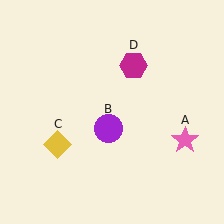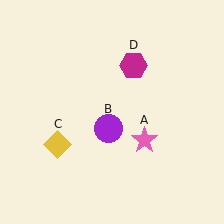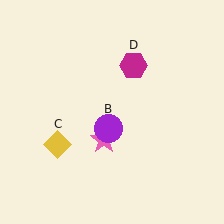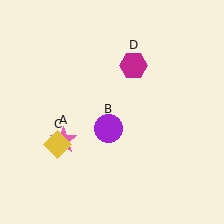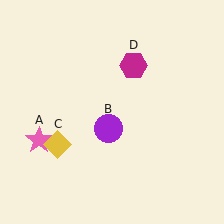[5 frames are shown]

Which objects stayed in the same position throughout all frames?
Purple circle (object B) and yellow diamond (object C) and magenta hexagon (object D) remained stationary.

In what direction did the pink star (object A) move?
The pink star (object A) moved left.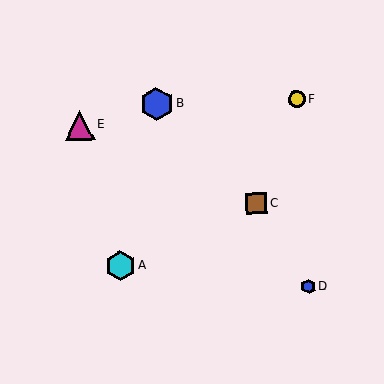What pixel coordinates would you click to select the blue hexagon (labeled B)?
Click at (157, 104) to select the blue hexagon B.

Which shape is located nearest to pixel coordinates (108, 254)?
The cyan hexagon (labeled A) at (120, 266) is nearest to that location.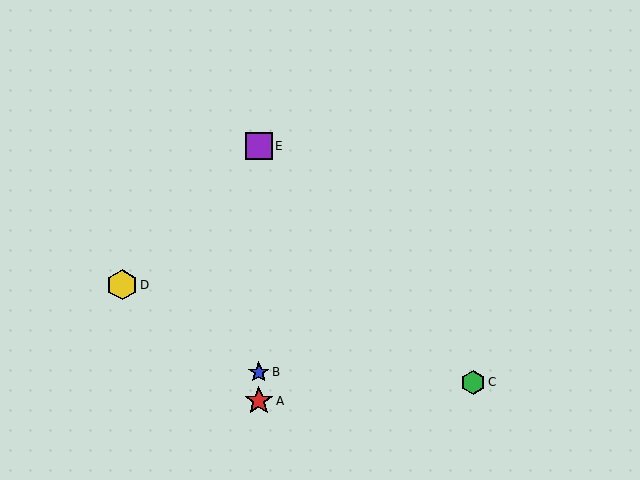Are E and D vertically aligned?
No, E is at x≈259 and D is at x≈122.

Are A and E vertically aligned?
Yes, both are at x≈259.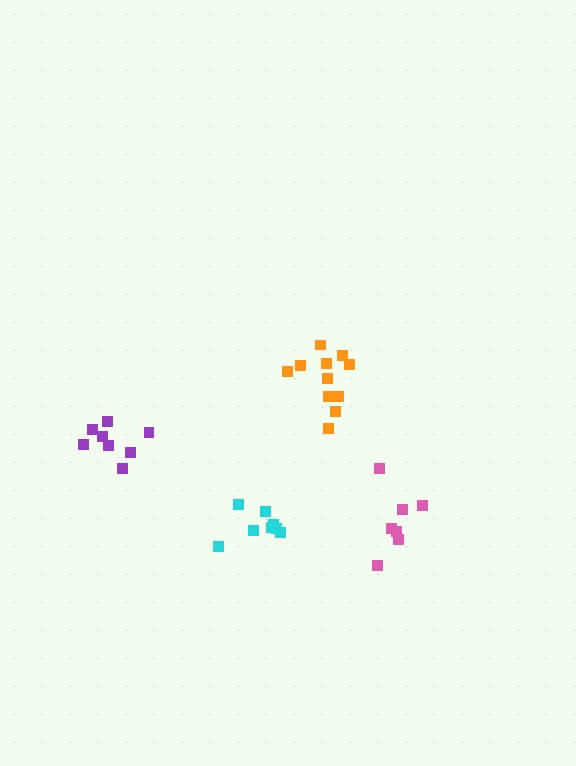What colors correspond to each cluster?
The clusters are colored: cyan, purple, pink, orange.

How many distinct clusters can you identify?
There are 4 distinct clusters.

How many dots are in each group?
Group 1: 9 dots, Group 2: 8 dots, Group 3: 7 dots, Group 4: 11 dots (35 total).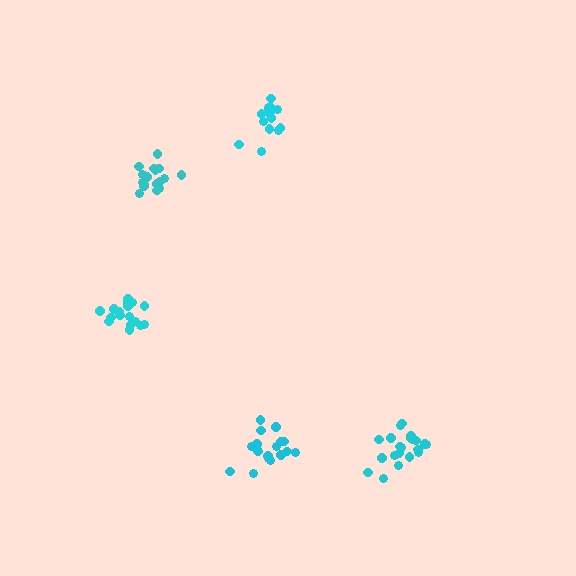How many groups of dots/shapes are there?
There are 5 groups.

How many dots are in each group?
Group 1: 18 dots, Group 2: 17 dots, Group 3: 20 dots, Group 4: 16 dots, Group 5: 21 dots (92 total).